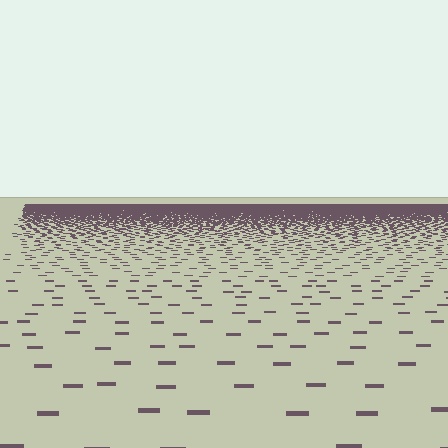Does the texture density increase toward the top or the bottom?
Density increases toward the top.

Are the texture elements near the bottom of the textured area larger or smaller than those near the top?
Larger. Near the bottom, elements are closer to the viewer and appear at a bigger on-screen size.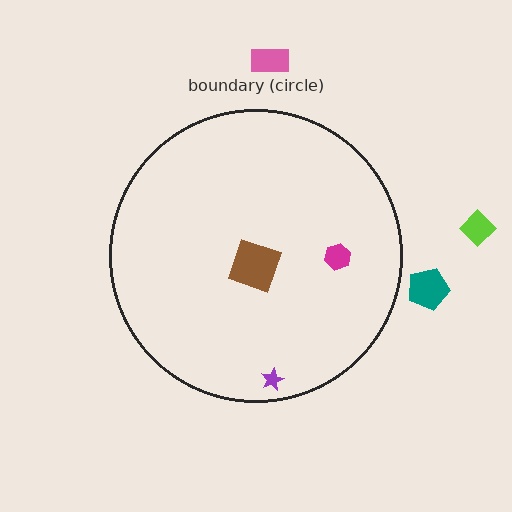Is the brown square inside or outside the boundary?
Inside.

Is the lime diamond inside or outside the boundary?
Outside.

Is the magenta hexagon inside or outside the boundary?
Inside.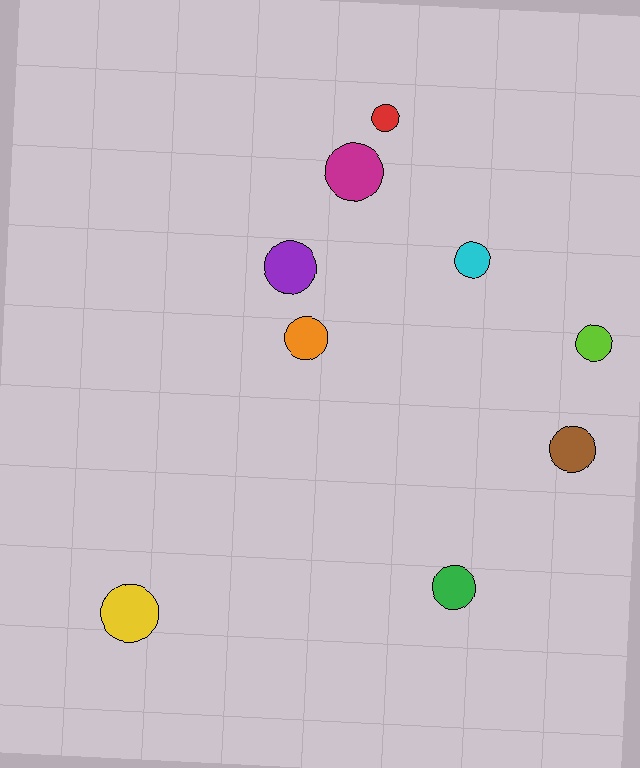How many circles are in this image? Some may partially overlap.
There are 9 circles.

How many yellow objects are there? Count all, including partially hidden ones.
There is 1 yellow object.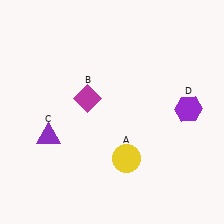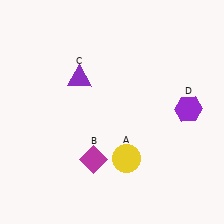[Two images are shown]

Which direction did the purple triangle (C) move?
The purple triangle (C) moved up.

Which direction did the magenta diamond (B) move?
The magenta diamond (B) moved down.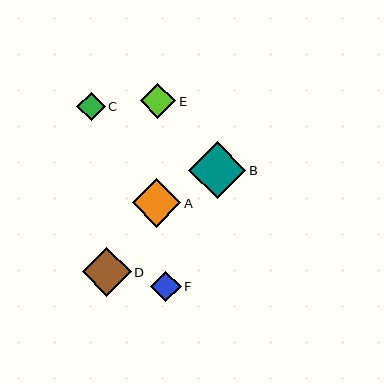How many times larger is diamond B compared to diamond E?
Diamond B is approximately 1.6 times the size of diamond E.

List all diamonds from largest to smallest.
From largest to smallest: B, D, A, E, F, C.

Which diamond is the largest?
Diamond B is the largest with a size of approximately 57 pixels.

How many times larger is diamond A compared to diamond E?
Diamond A is approximately 1.4 times the size of diamond E.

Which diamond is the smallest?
Diamond C is the smallest with a size of approximately 29 pixels.